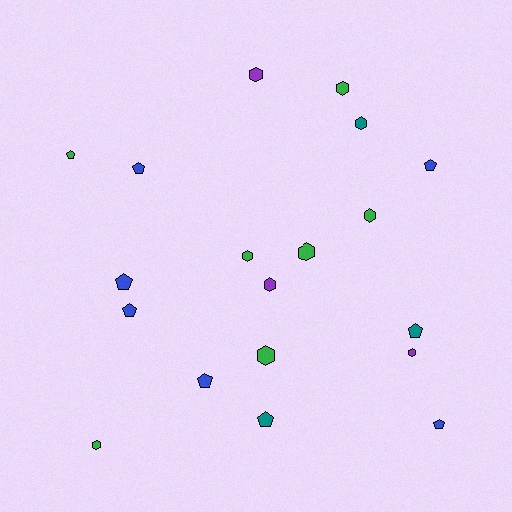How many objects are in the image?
There are 19 objects.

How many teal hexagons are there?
There is 1 teal hexagon.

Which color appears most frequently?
Green, with 7 objects.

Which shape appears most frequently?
Hexagon, with 10 objects.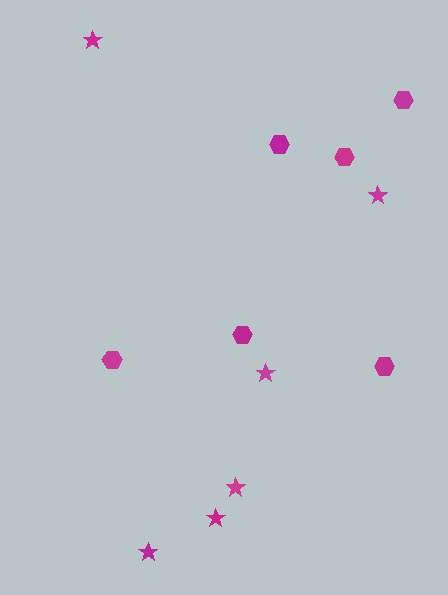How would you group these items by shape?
There are 2 groups: one group of stars (6) and one group of hexagons (6).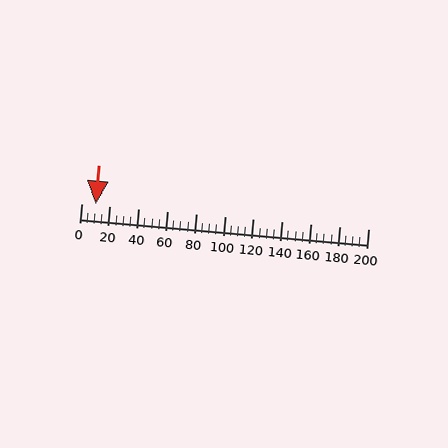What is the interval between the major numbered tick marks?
The major tick marks are spaced 20 units apart.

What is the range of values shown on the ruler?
The ruler shows values from 0 to 200.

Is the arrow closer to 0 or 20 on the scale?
The arrow is closer to 20.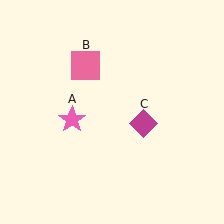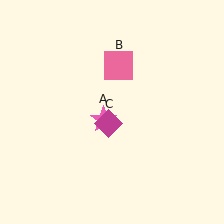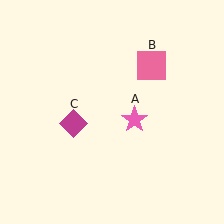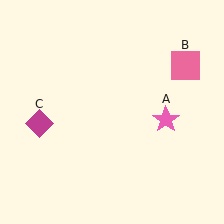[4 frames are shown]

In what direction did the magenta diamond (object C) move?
The magenta diamond (object C) moved left.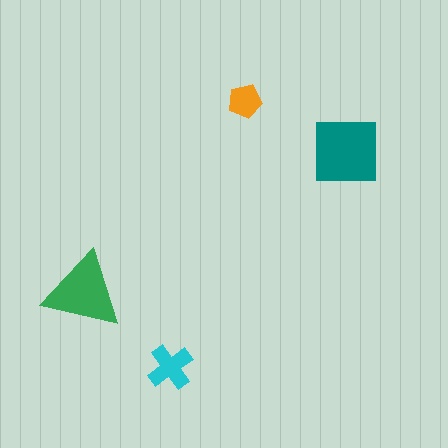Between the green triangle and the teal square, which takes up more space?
The teal square.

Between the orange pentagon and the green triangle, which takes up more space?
The green triangle.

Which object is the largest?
The teal square.